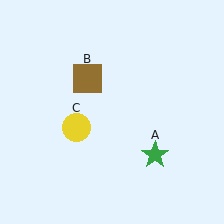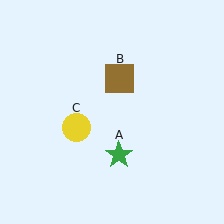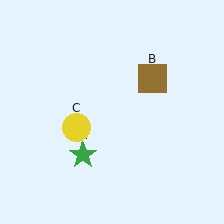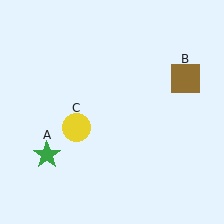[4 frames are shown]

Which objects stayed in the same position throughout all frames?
Yellow circle (object C) remained stationary.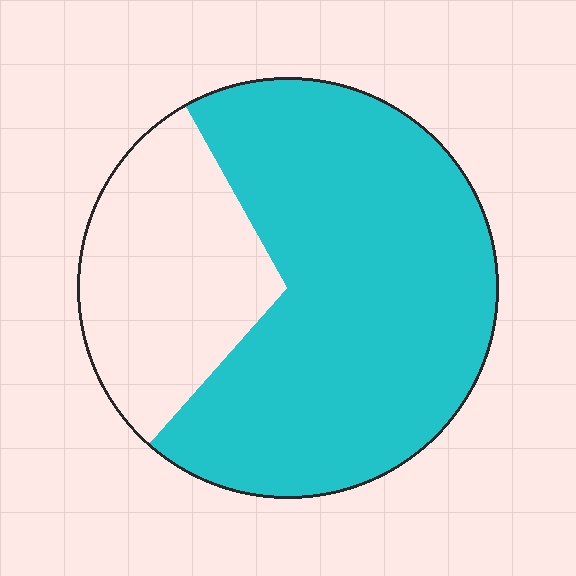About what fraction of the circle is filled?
About two thirds (2/3).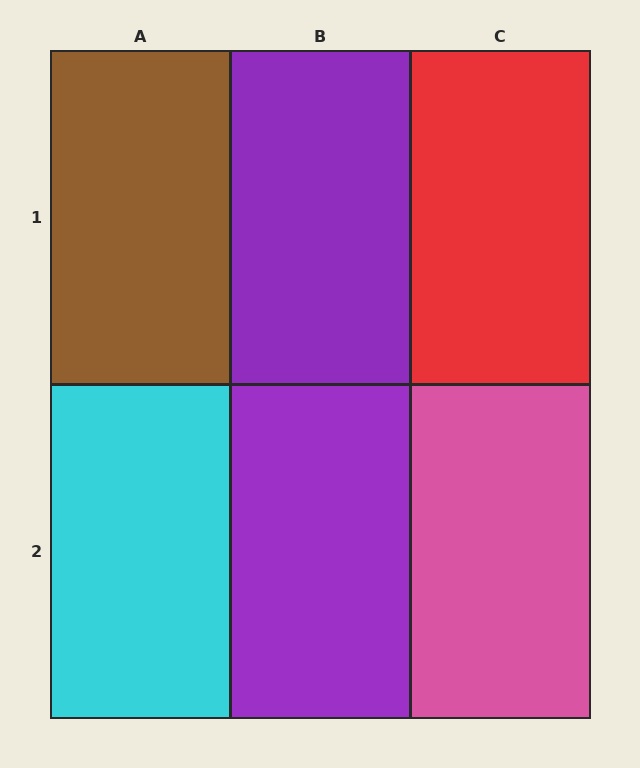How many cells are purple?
2 cells are purple.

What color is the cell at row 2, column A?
Cyan.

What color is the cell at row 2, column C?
Pink.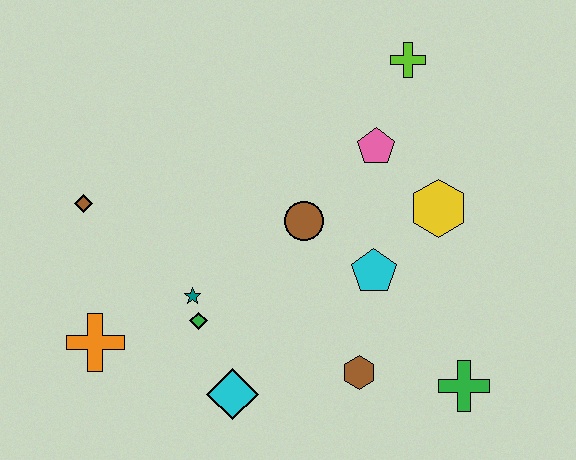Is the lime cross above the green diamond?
Yes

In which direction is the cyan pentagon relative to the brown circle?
The cyan pentagon is to the right of the brown circle.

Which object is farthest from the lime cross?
The orange cross is farthest from the lime cross.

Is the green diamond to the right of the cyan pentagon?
No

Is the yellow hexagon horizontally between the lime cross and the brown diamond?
No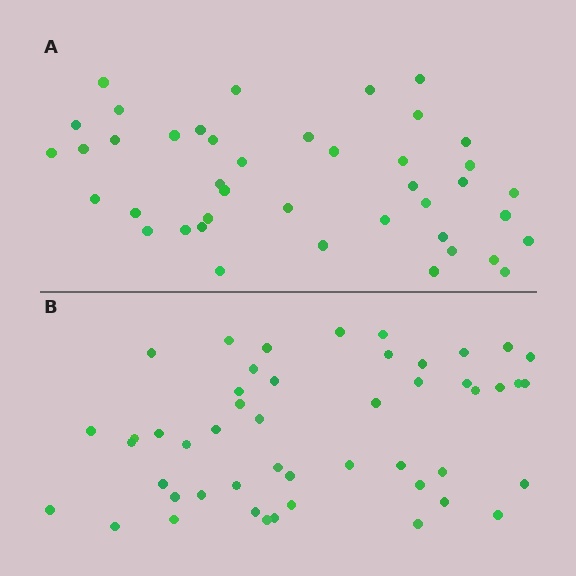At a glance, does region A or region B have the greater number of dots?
Region B (the bottom region) has more dots.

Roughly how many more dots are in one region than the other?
Region B has roughly 8 or so more dots than region A.